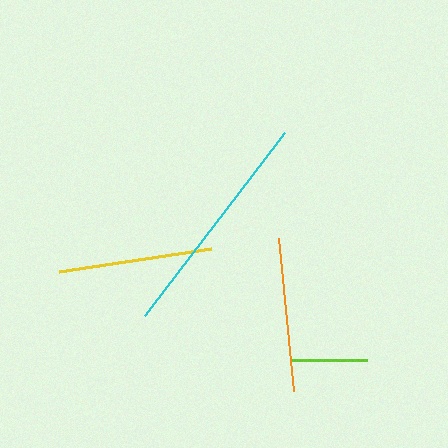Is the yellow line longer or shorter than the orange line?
The orange line is longer than the yellow line.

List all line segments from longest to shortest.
From longest to shortest: cyan, orange, yellow, lime.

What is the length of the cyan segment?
The cyan segment is approximately 231 pixels long.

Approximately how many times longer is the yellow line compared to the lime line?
The yellow line is approximately 2.0 times the length of the lime line.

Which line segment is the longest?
The cyan line is the longest at approximately 231 pixels.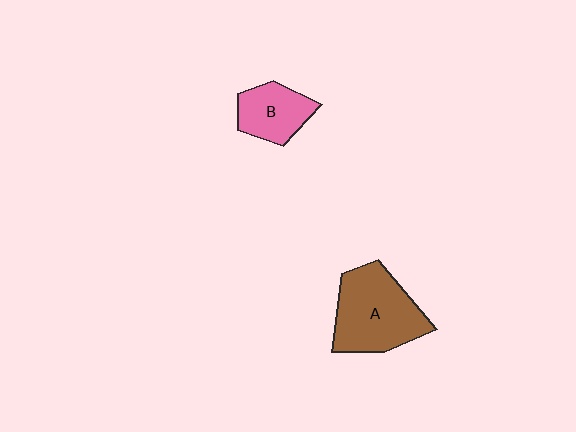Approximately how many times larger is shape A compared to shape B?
Approximately 1.8 times.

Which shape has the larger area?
Shape A (brown).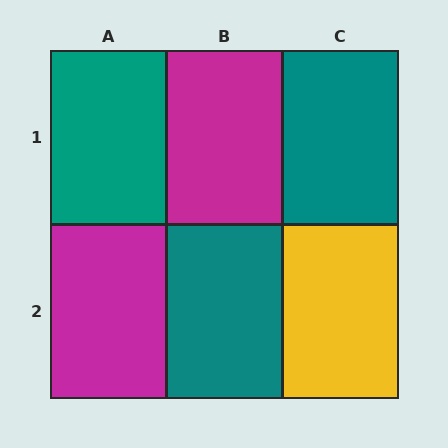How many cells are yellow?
1 cell is yellow.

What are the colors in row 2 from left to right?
Magenta, teal, yellow.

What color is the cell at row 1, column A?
Teal.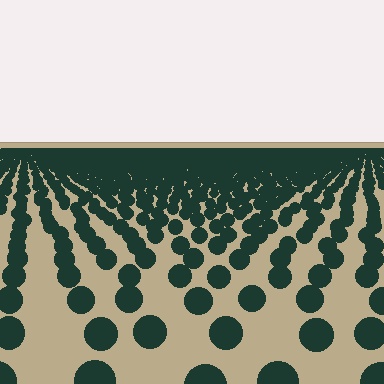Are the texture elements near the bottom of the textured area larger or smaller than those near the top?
Larger. Near the bottom, elements are closer to the viewer and appear at a bigger on-screen size.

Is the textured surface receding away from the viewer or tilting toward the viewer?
The surface is receding away from the viewer. Texture elements get smaller and denser toward the top.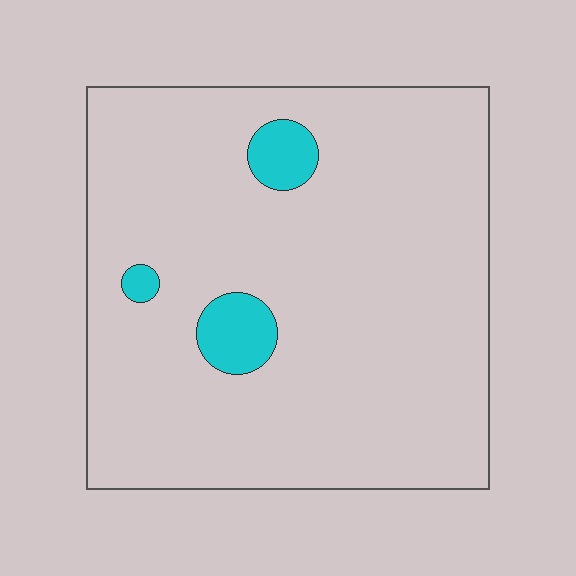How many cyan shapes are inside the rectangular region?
3.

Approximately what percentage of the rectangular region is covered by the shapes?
Approximately 5%.